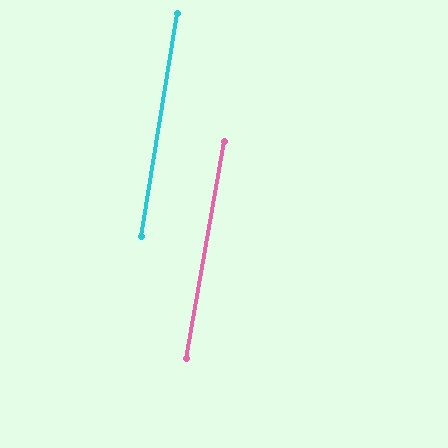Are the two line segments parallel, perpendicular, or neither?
Parallel — their directions differ by only 0.4°.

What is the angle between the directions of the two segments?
Approximately 0 degrees.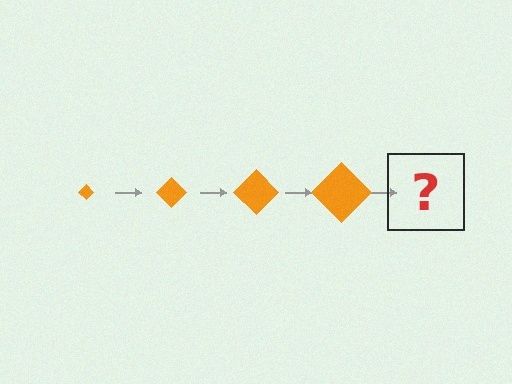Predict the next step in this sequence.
The next step is an orange diamond, larger than the previous one.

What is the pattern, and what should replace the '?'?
The pattern is that the diamond gets progressively larger each step. The '?' should be an orange diamond, larger than the previous one.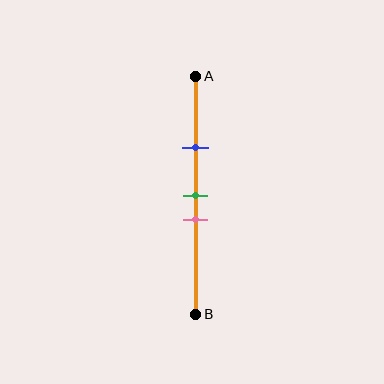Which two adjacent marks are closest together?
The green and pink marks are the closest adjacent pair.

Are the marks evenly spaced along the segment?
No, the marks are not evenly spaced.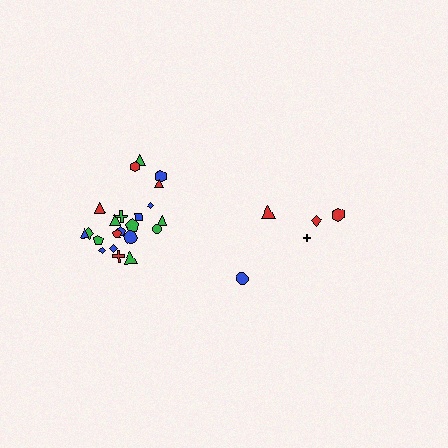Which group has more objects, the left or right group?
The left group.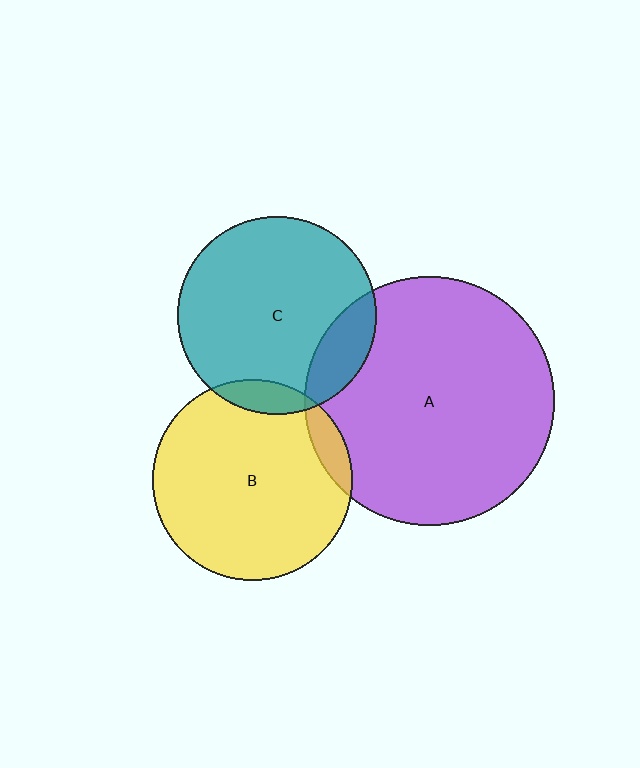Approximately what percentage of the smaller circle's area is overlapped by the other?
Approximately 10%.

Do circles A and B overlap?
Yes.